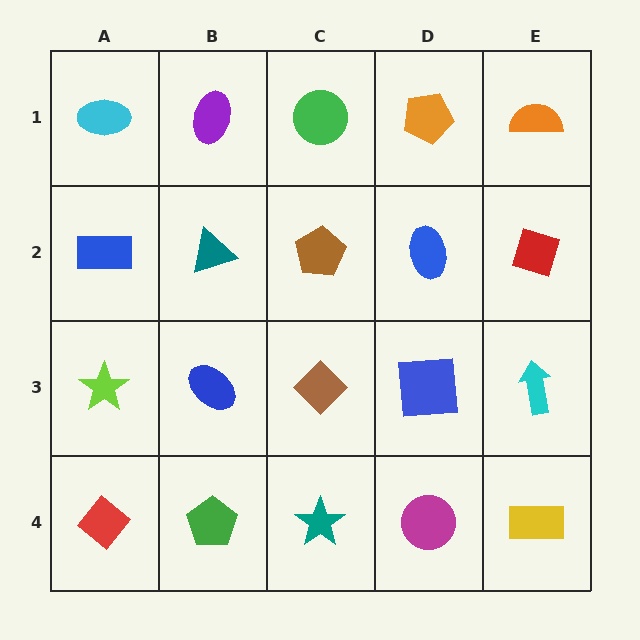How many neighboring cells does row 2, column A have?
3.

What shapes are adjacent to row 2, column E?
An orange semicircle (row 1, column E), a cyan arrow (row 3, column E), a blue ellipse (row 2, column D).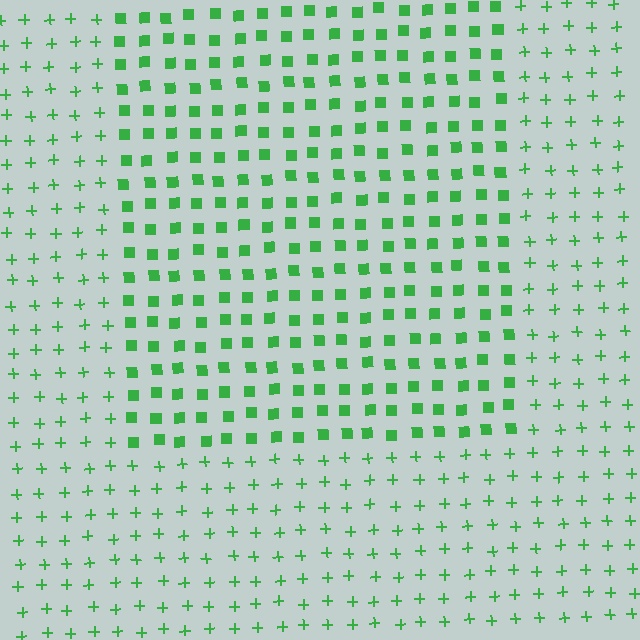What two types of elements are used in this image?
The image uses squares inside the rectangle region and plus signs outside it.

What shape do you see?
I see a rectangle.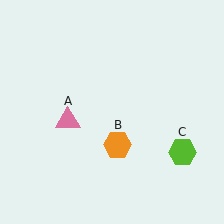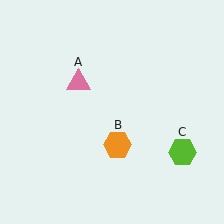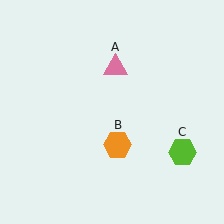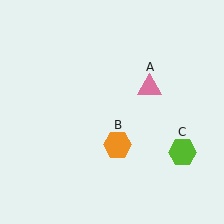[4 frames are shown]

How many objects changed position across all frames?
1 object changed position: pink triangle (object A).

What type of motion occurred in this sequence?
The pink triangle (object A) rotated clockwise around the center of the scene.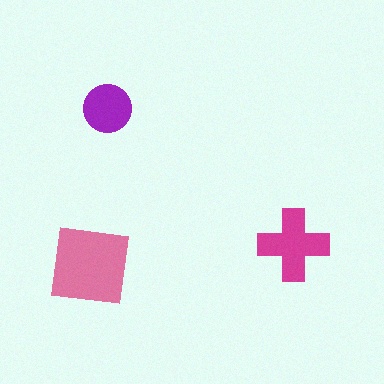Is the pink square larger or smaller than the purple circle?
Larger.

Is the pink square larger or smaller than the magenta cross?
Larger.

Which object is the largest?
The pink square.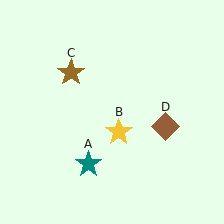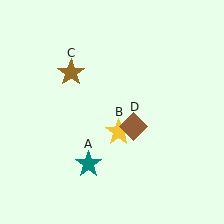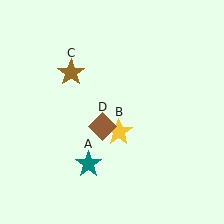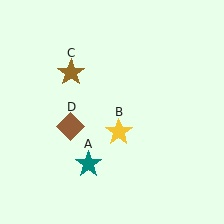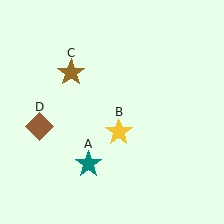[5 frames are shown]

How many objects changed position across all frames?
1 object changed position: brown diamond (object D).